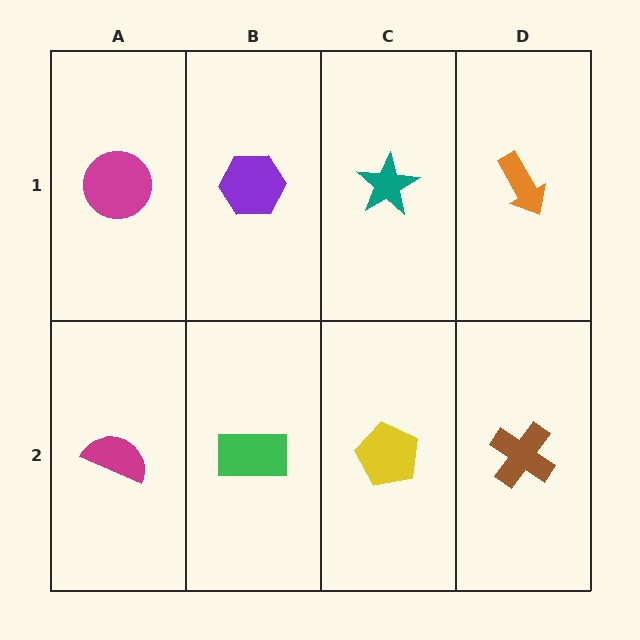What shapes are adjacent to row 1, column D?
A brown cross (row 2, column D), a teal star (row 1, column C).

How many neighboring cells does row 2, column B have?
3.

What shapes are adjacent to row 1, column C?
A yellow pentagon (row 2, column C), a purple hexagon (row 1, column B), an orange arrow (row 1, column D).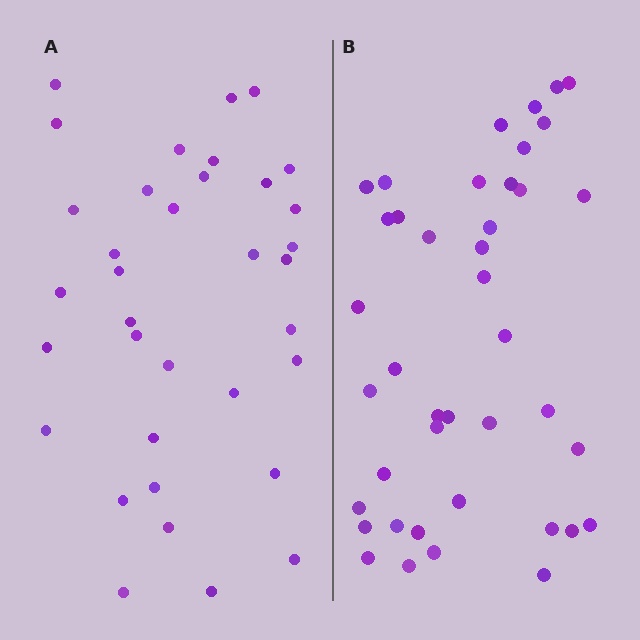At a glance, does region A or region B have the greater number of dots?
Region B (the right region) has more dots.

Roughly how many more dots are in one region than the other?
Region B has about 6 more dots than region A.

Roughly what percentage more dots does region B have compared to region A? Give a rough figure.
About 15% more.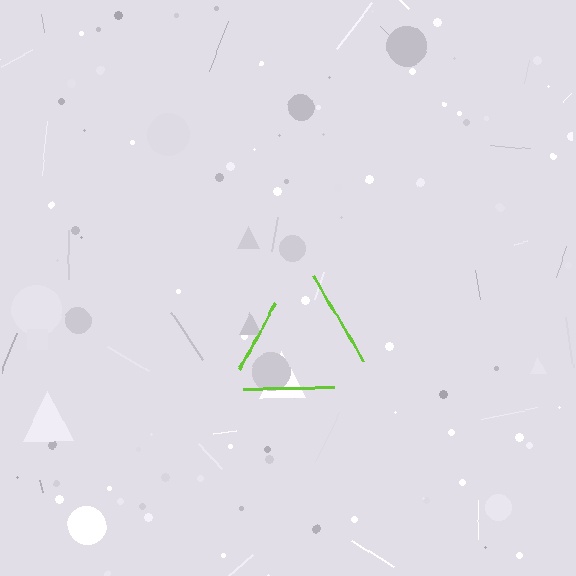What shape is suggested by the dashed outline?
The dashed outline suggests a triangle.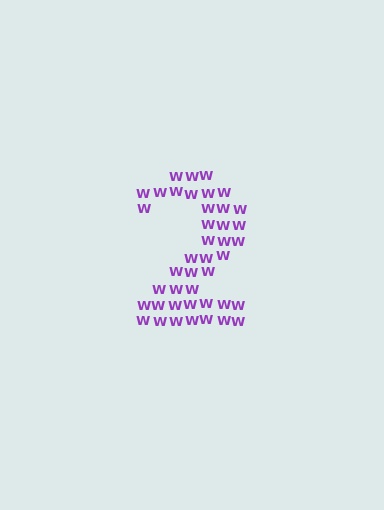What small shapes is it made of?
It is made of small letter W's.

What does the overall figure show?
The overall figure shows the digit 2.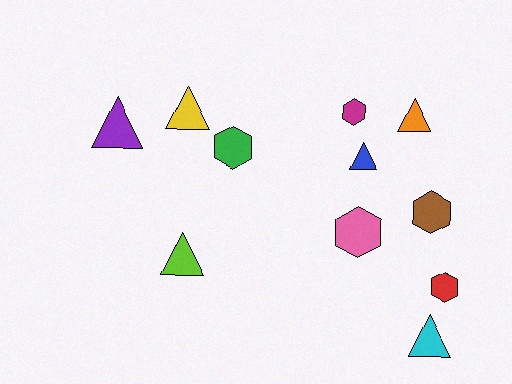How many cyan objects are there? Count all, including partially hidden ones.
There is 1 cyan object.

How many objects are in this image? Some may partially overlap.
There are 11 objects.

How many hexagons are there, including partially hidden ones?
There are 5 hexagons.